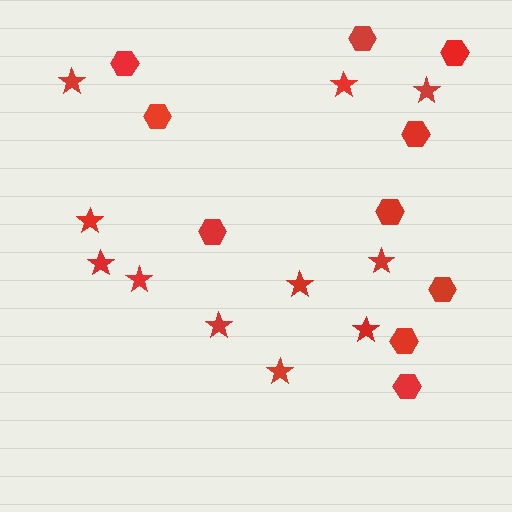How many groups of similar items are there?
There are 2 groups: one group of stars (11) and one group of hexagons (10).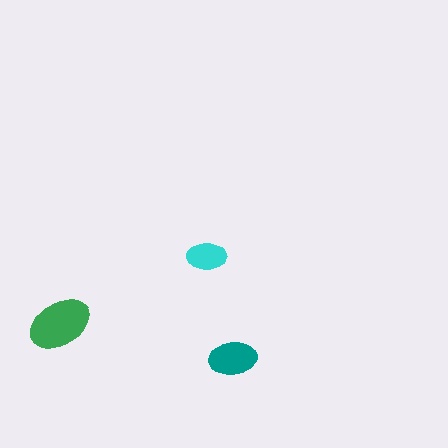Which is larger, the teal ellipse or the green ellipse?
The green one.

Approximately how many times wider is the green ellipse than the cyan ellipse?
About 1.5 times wider.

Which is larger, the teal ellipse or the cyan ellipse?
The teal one.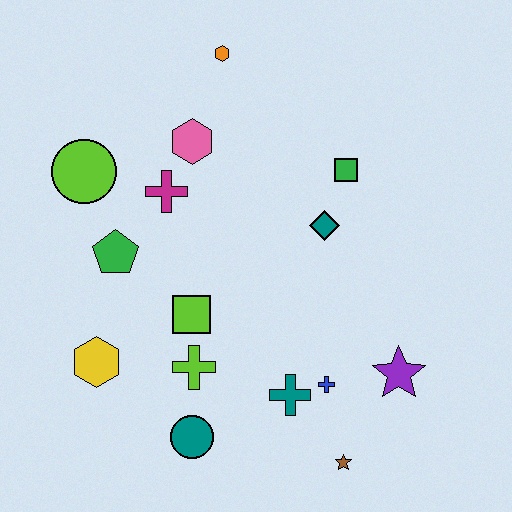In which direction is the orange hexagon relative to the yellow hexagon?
The orange hexagon is above the yellow hexagon.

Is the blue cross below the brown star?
No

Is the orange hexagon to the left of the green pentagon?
No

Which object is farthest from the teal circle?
The orange hexagon is farthest from the teal circle.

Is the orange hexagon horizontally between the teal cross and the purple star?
No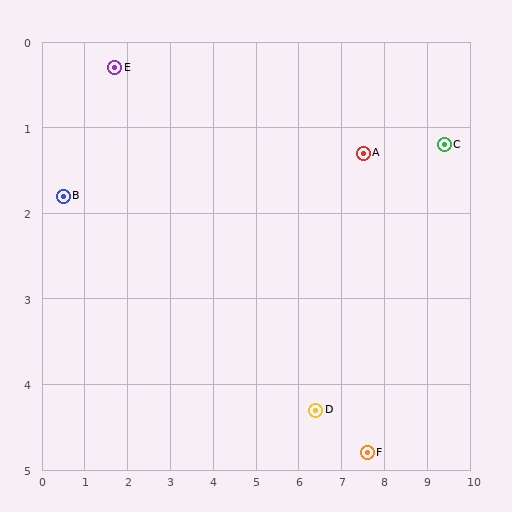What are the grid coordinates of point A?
Point A is at approximately (7.5, 1.3).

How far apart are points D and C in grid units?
Points D and C are about 4.3 grid units apart.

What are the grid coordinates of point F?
Point F is at approximately (7.6, 4.8).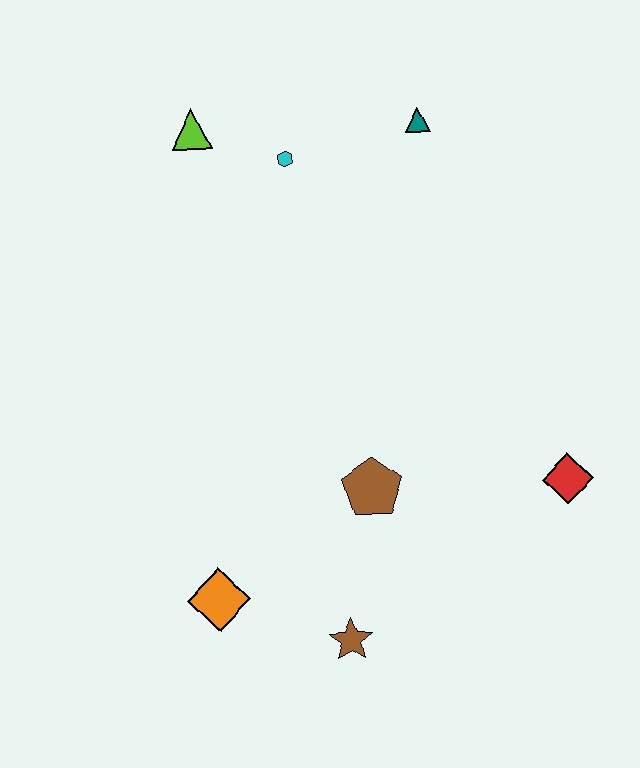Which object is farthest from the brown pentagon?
The lime triangle is farthest from the brown pentagon.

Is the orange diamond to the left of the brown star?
Yes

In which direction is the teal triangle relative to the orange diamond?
The teal triangle is above the orange diamond.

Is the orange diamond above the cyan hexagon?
No